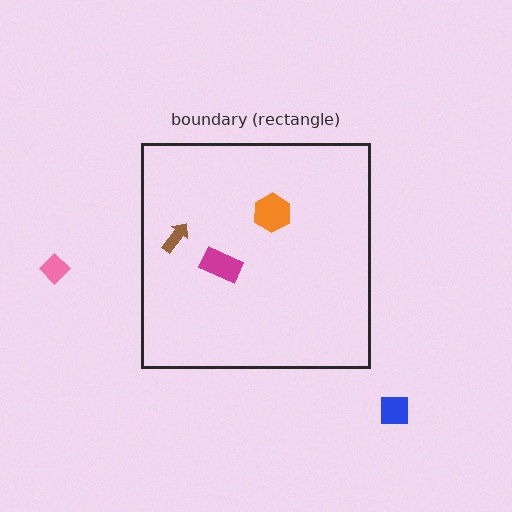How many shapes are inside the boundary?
3 inside, 2 outside.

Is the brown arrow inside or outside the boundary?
Inside.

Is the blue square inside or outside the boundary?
Outside.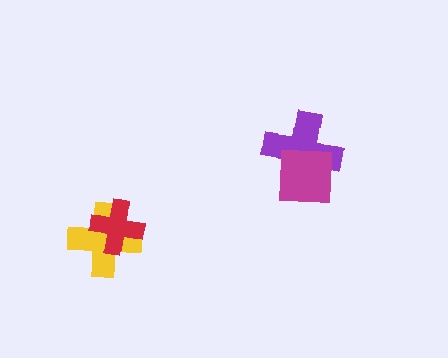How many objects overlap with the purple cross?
1 object overlaps with the purple cross.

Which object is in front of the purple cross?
The magenta square is in front of the purple cross.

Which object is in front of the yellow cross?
The red cross is in front of the yellow cross.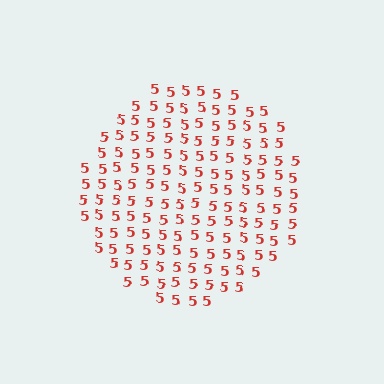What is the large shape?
The large shape is a circle.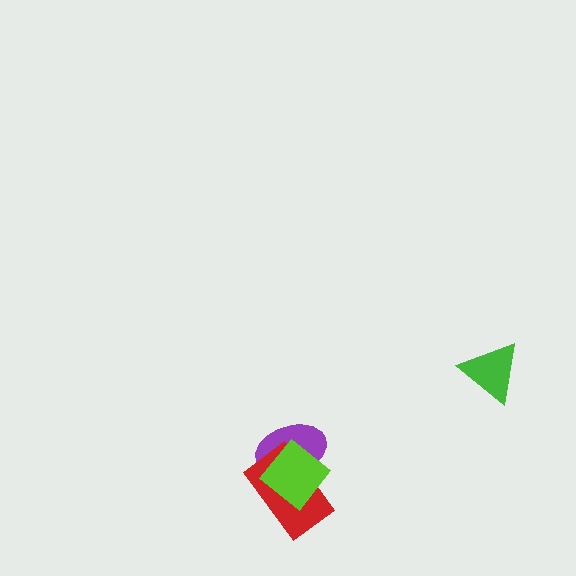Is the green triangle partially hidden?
No, no other shape covers it.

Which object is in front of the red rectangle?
The lime diamond is in front of the red rectangle.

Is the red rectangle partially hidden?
Yes, it is partially covered by another shape.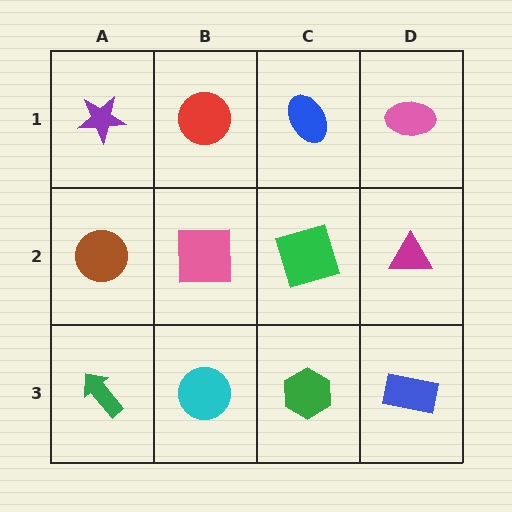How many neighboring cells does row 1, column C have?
3.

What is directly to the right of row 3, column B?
A green hexagon.